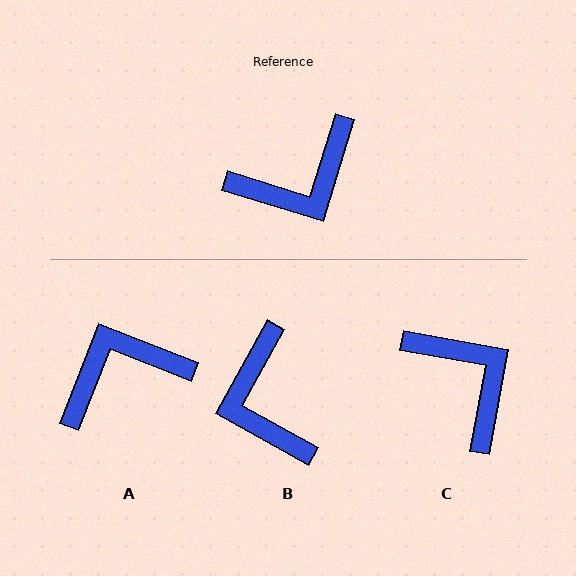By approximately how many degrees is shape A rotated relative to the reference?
Approximately 176 degrees counter-clockwise.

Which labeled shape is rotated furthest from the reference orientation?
A, about 176 degrees away.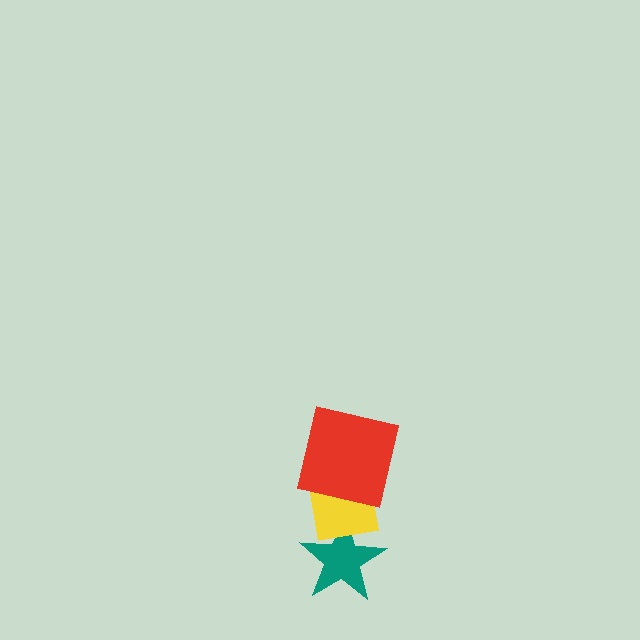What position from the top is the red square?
The red square is 1st from the top.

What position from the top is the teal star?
The teal star is 3rd from the top.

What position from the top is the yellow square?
The yellow square is 2nd from the top.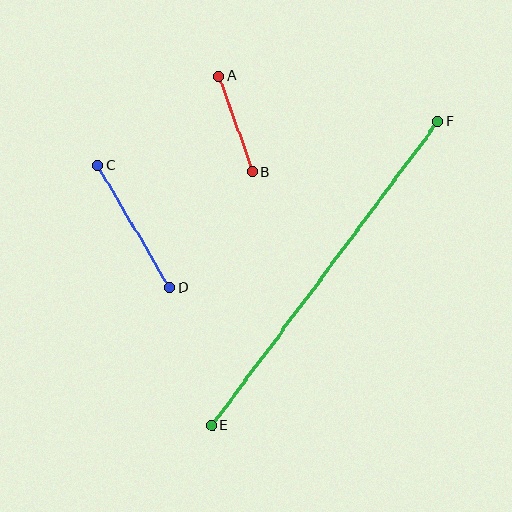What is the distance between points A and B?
The distance is approximately 102 pixels.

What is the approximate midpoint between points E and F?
The midpoint is at approximately (325, 273) pixels.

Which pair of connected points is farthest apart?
Points E and F are farthest apart.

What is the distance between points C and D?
The distance is approximately 142 pixels.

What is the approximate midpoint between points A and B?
The midpoint is at approximately (236, 124) pixels.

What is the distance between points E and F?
The distance is approximately 379 pixels.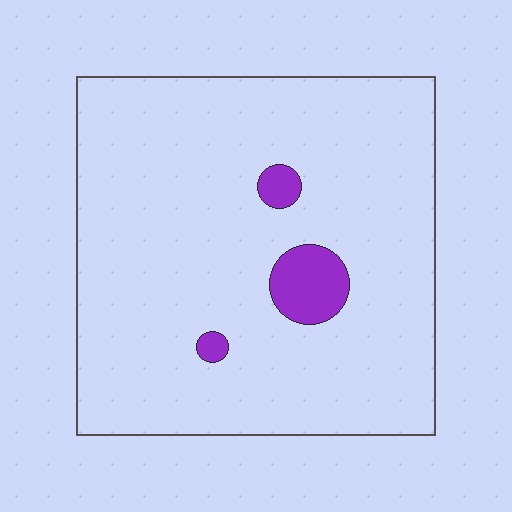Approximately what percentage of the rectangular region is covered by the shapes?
Approximately 5%.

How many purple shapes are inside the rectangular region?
3.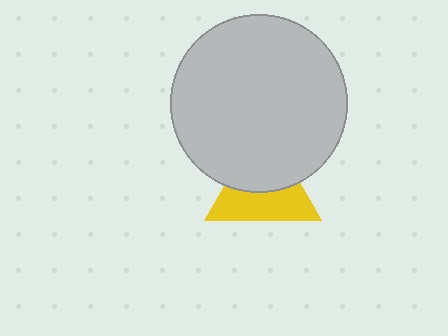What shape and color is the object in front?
The object in front is a light gray circle.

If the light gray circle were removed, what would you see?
You would see the complete yellow triangle.